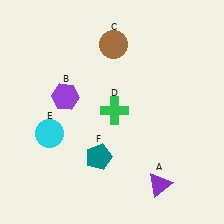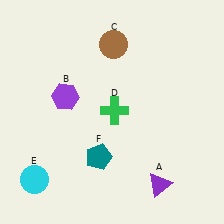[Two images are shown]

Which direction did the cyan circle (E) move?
The cyan circle (E) moved down.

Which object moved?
The cyan circle (E) moved down.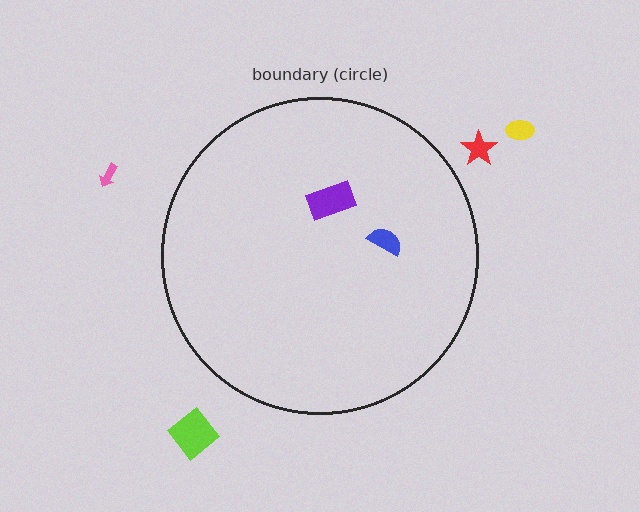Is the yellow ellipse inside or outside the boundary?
Outside.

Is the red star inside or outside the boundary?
Outside.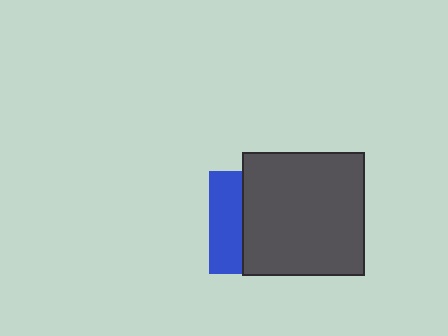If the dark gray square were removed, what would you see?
You would see the complete blue square.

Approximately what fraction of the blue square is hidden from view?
Roughly 69% of the blue square is hidden behind the dark gray square.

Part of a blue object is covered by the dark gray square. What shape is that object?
It is a square.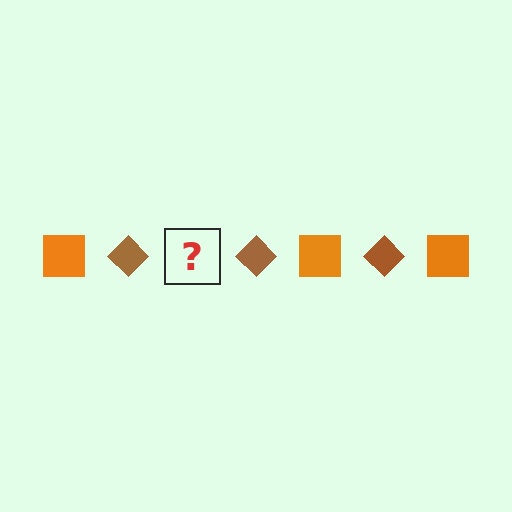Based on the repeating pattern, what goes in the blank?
The blank should be an orange square.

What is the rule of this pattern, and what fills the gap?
The rule is that the pattern alternates between orange square and brown diamond. The gap should be filled with an orange square.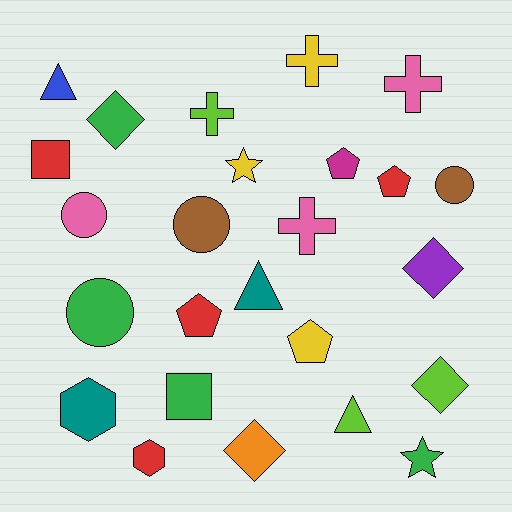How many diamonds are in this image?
There are 4 diamonds.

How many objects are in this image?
There are 25 objects.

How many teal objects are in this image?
There are 2 teal objects.